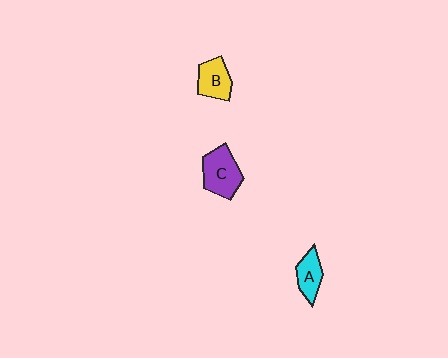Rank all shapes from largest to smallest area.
From largest to smallest: C (purple), B (yellow), A (cyan).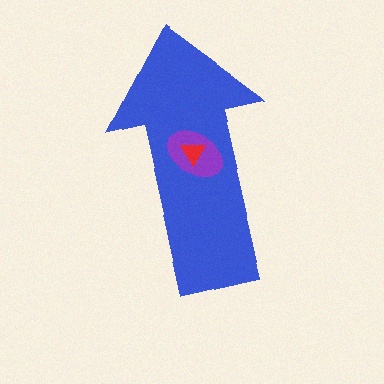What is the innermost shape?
The red triangle.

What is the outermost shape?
The blue arrow.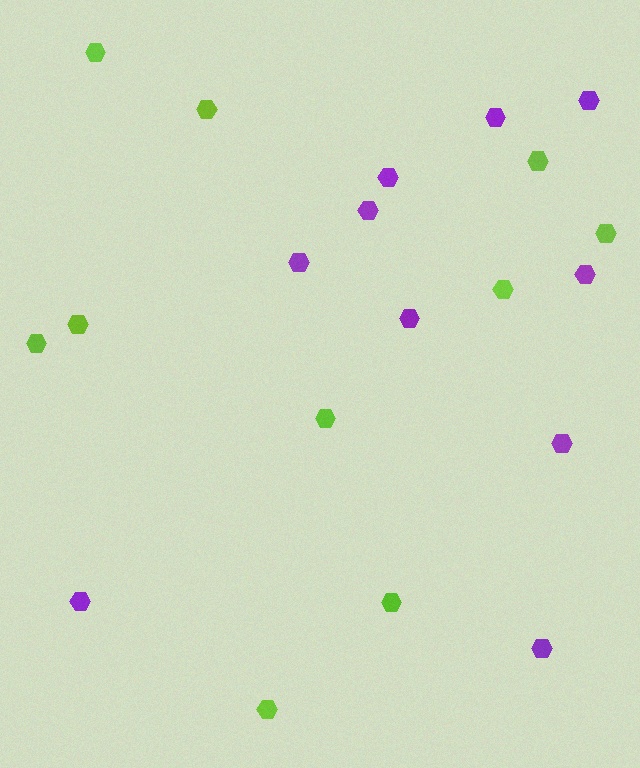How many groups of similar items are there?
There are 2 groups: one group of purple hexagons (10) and one group of lime hexagons (10).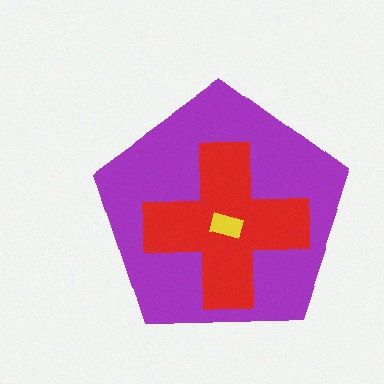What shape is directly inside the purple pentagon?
The red cross.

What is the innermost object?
The yellow rectangle.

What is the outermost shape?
The purple pentagon.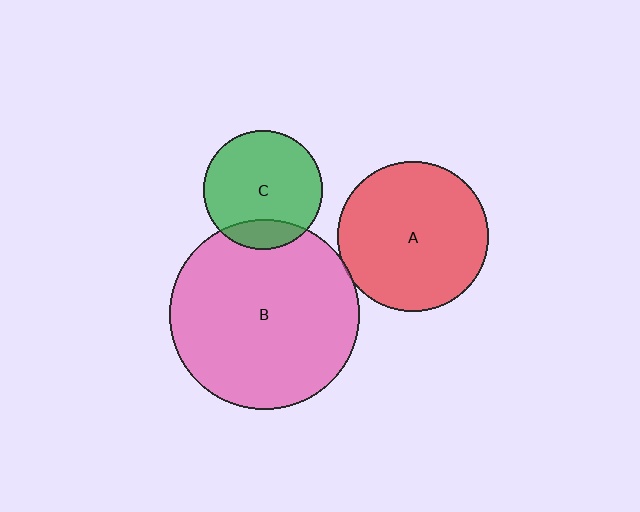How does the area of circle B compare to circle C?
Approximately 2.6 times.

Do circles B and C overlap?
Yes.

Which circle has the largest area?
Circle B (pink).